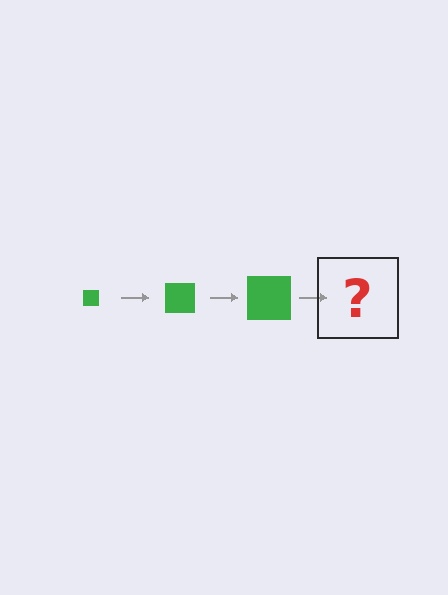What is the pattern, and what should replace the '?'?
The pattern is that the square gets progressively larger each step. The '?' should be a green square, larger than the previous one.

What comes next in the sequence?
The next element should be a green square, larger than the previous one.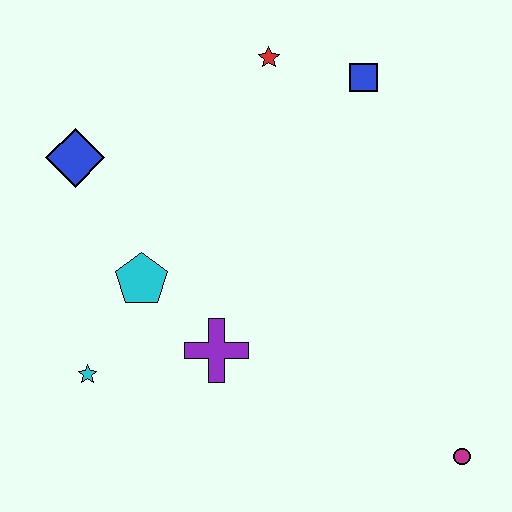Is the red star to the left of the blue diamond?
No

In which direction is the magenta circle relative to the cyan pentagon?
The magenta circle is to the right of the cyan pentagon.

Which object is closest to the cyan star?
The cyan pentagon is closest to the cyan star.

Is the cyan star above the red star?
No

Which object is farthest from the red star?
The magenta circle is farthest from the red star.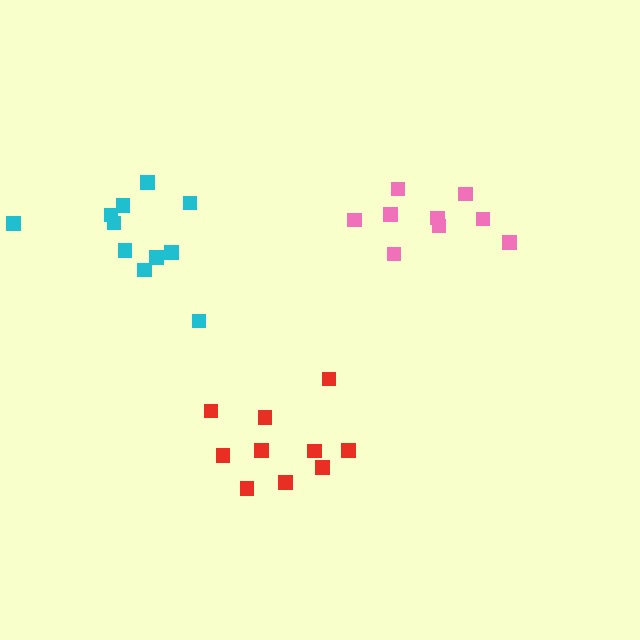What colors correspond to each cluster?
The clusters are colored: red, pink, cyan.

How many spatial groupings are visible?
There are 3 spatial groupings.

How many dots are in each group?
Group 1: 10 dots, Group 2: 9 dots, Group 3: 11 dots (30 total).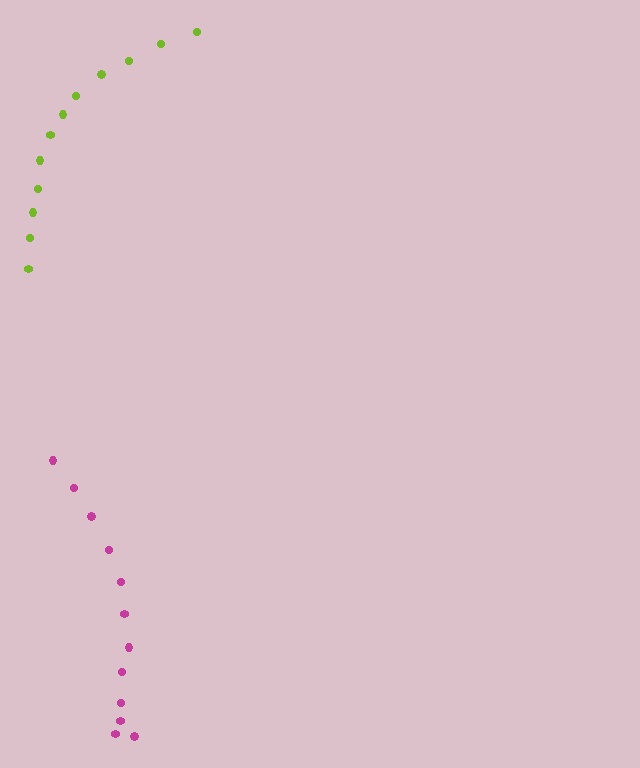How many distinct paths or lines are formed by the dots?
There are 2 distinct paths.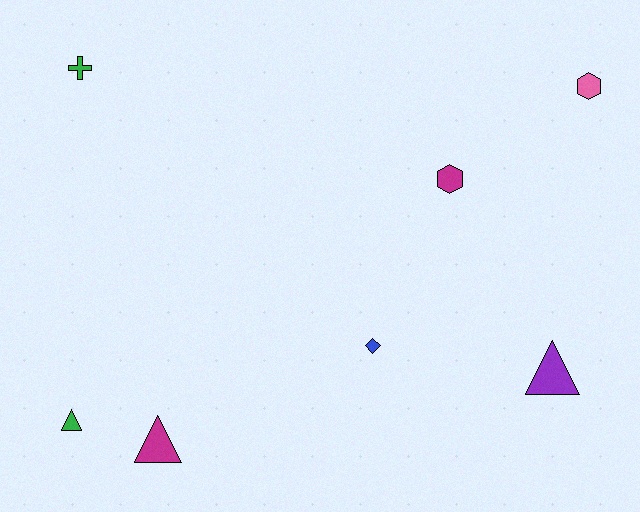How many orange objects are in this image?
There are no orange objects.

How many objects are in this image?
There are 7 objects.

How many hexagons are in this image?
There are 2 hexagons.